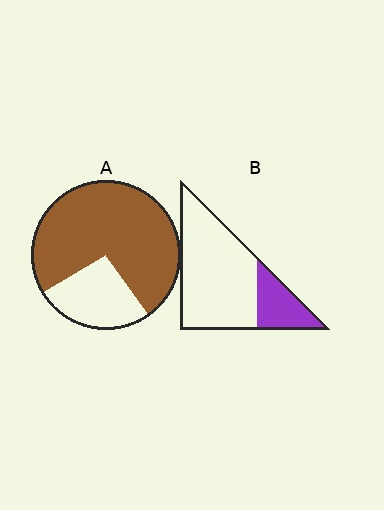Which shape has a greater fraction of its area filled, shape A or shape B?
Shape A.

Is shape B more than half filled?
No.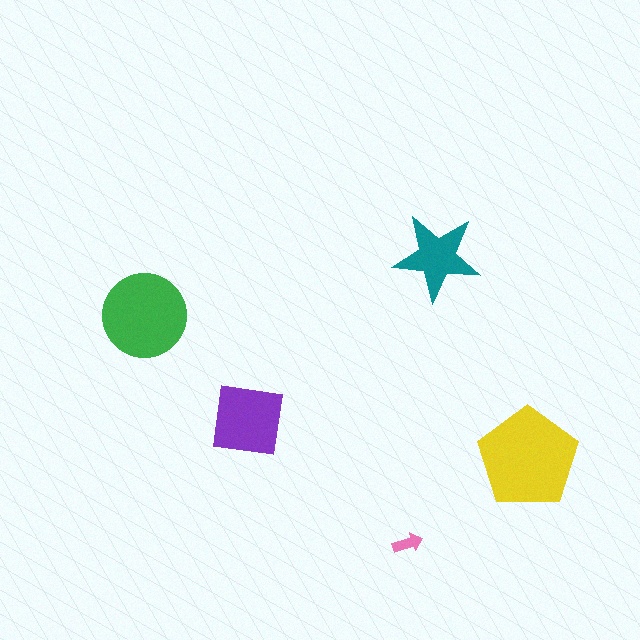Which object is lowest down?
The pink arrow is bottommost.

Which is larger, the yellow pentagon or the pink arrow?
The yellow pentagon.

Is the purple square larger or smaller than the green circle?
Smaller.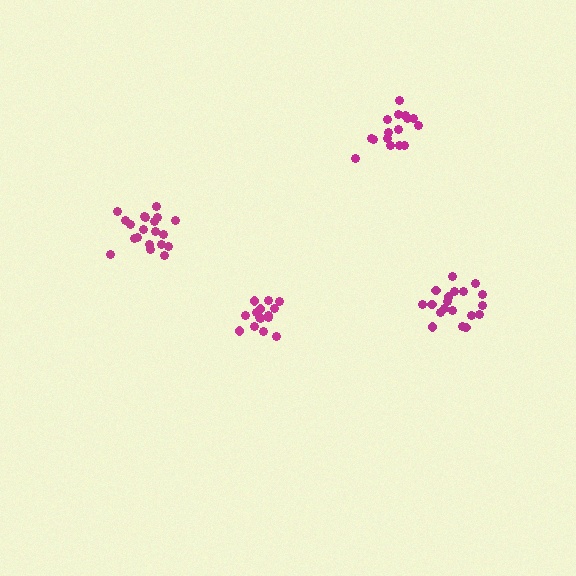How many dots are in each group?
Group 1: 20 dots, Group 2: 16 dots, Group 3: 15 dots, Group 4: 19 dots (70 total).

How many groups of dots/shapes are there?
There are 4 groups.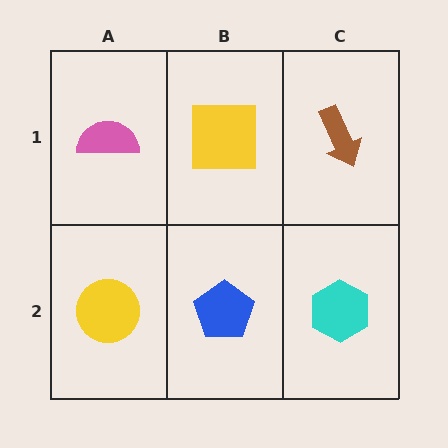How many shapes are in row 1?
3 shapes.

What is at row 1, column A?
A pink semicircle.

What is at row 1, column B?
A yellow square.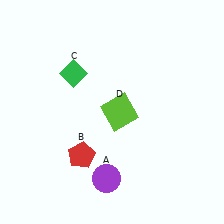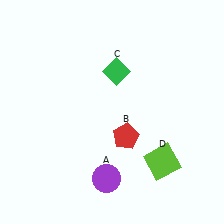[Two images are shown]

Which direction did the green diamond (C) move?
The green diamond (C) moved right.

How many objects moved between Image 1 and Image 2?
3 objects moved between the two images.